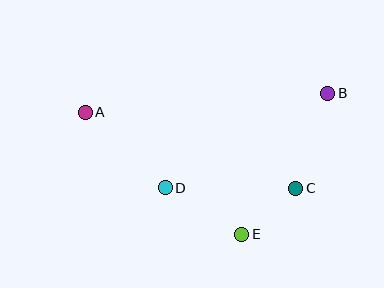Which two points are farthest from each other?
Points A and B are farthest from each other.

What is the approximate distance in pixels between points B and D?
The distance between B and D is approximately 188 pixels.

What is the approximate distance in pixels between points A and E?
The distance between A and E is approximately 198 pixels.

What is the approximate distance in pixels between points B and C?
The distance between B and C is approximately 100 pixels.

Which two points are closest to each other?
Points C and E are closest to each other.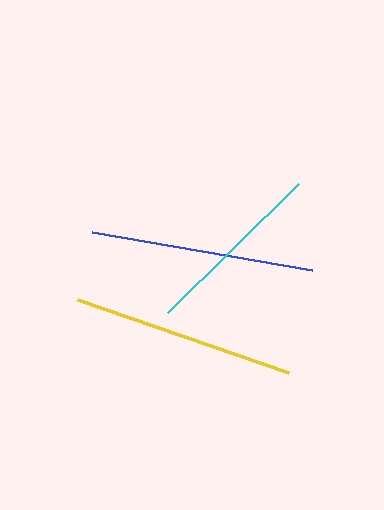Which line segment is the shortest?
The cyan line is the shortest at approximately 184 pixels.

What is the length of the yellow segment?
The yellow segment is approximately 224 pixels long.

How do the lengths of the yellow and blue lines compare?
The yellow and blue lines are approximately the same length.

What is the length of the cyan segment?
The cyan segment is approximately 184 pixels long.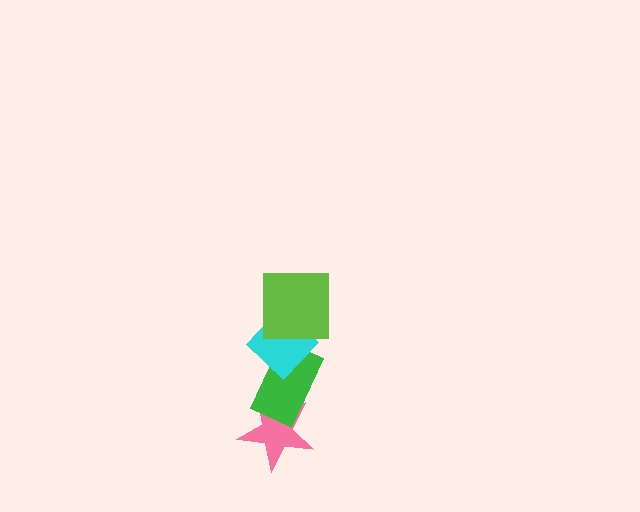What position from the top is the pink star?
The pink star is 4th from the top.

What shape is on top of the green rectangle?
The cyan diamond is on top of the green rectangle.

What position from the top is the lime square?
The lime square is 1st from the top.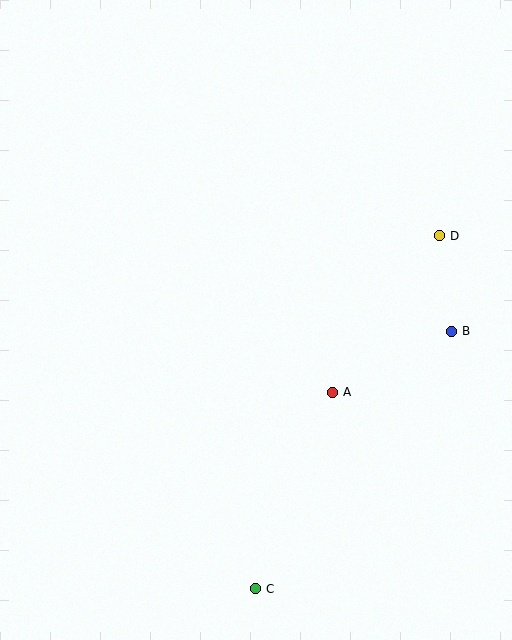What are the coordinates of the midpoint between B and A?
The midpoint between B and A is at (392, 362).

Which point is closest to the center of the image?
Point A at (333, 392) is closest to the center.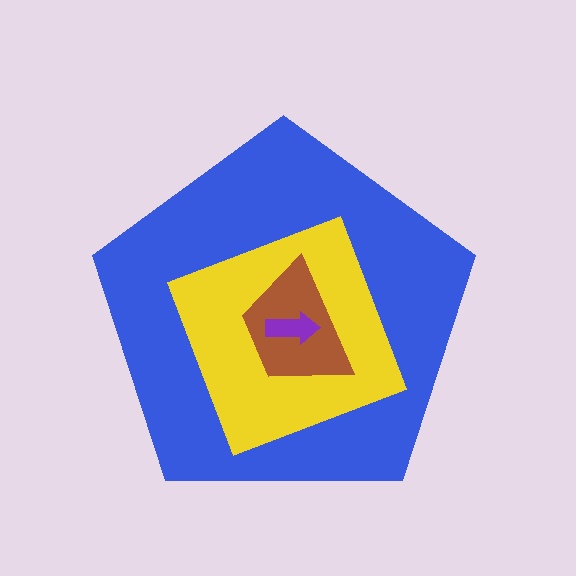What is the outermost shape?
The blue pentagon.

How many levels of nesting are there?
4.